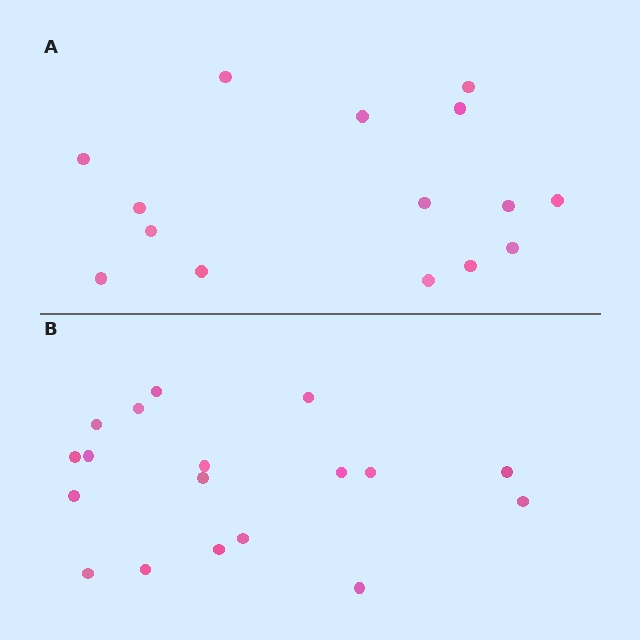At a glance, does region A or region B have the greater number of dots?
Region B (the bottom region) has more dots.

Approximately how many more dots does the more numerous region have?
Region B has just a few more — roughly 2 or 3 more dots than region A.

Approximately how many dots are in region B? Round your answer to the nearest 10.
About 20 dots. (The exact count is 18, which rounds to 20.)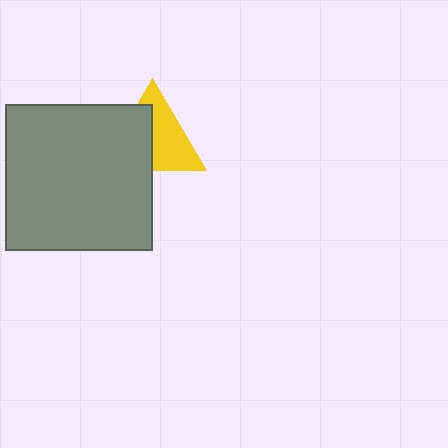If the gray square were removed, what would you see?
You would see the complete yellow triangle.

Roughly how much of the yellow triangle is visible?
About half of it is visible (roughly 53%).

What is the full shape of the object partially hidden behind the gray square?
The partially hidden object is a yellow triangle.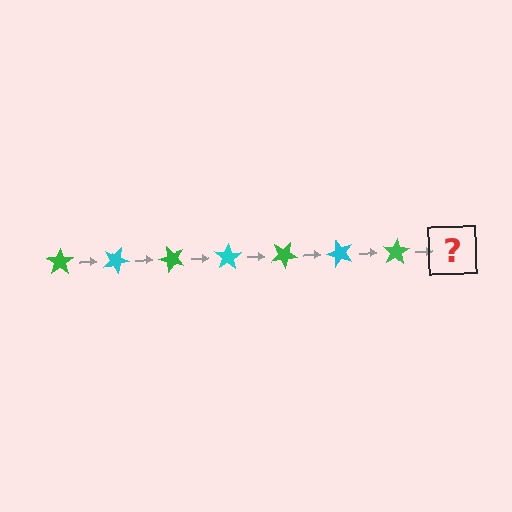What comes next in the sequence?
The next element should be a cyan star, rotated 175 degrees from the start.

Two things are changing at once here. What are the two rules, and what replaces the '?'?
The two rules are that it rotates 25 degrees each step and the color cycles through green and cyan. The '?' should be a cyan star, rotated 175 degrees from the start.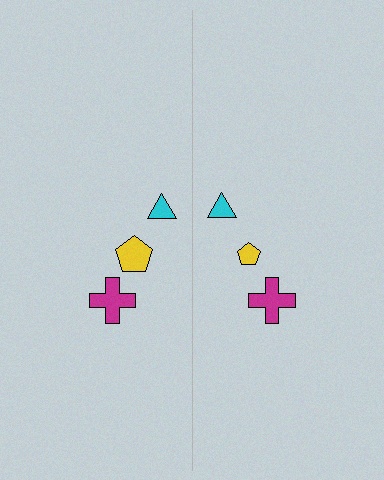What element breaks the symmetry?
The yellow pentagon on the right side has a different size than its mirror counterpart.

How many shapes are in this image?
There are 6 shapes in this image.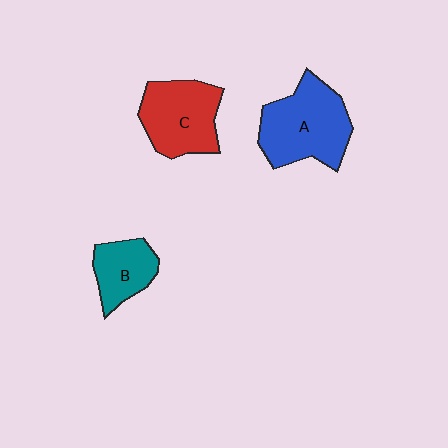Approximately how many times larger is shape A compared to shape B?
Approximately 1.8 times.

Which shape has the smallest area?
Shape B (teal).